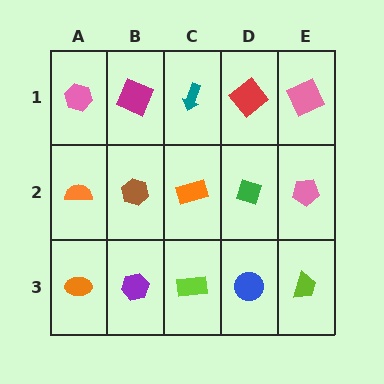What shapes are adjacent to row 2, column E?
A pink square (row 1, column E), a lime trapezoid (row 3, column E), a green diamond (row 2, column D).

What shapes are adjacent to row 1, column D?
A green diamond (row 2, column D), a teal arrow (row 1, column C), a pink square (row 1, column E).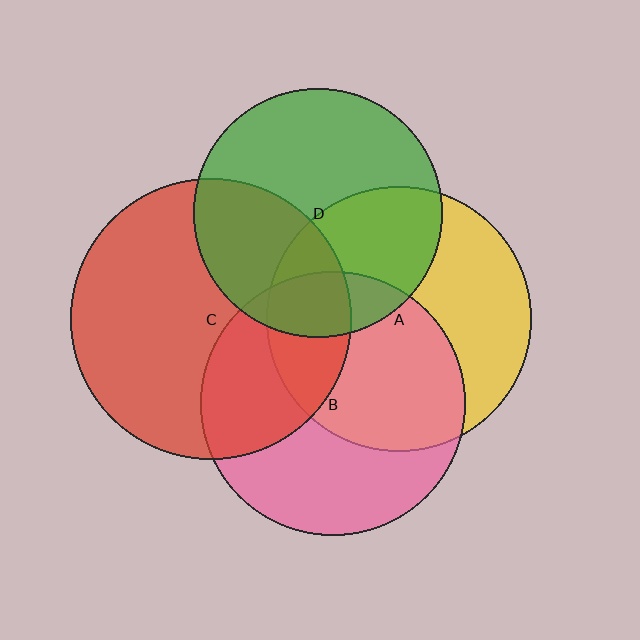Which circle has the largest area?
Circle C (red).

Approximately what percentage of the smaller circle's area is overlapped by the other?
Approximately 35%.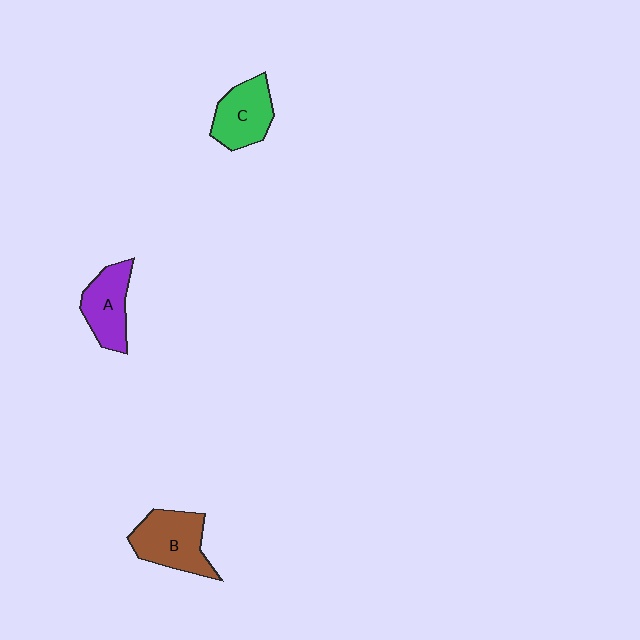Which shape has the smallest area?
Shape A (purple).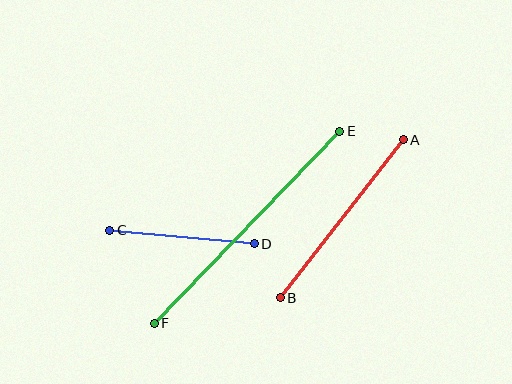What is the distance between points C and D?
The distance is approximately 145 pixels.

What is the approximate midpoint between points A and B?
The midpoint is at approximately (342, 219) pixels.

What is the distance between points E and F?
The distance is approximately 267 pixels.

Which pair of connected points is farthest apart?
Points E and F are farthest apart.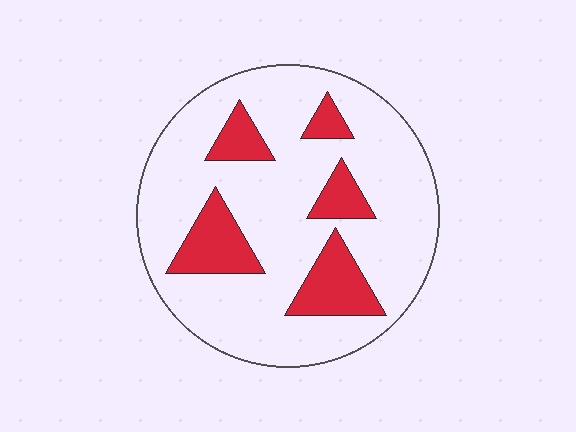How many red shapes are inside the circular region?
5.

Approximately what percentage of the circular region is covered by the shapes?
Approximately 20%.